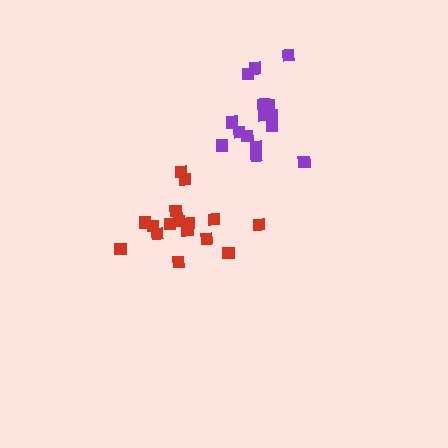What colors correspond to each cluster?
The clusters are colored: purple, red.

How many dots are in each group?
Group 1: 15 dots, Group 2: 16 dots (31 total).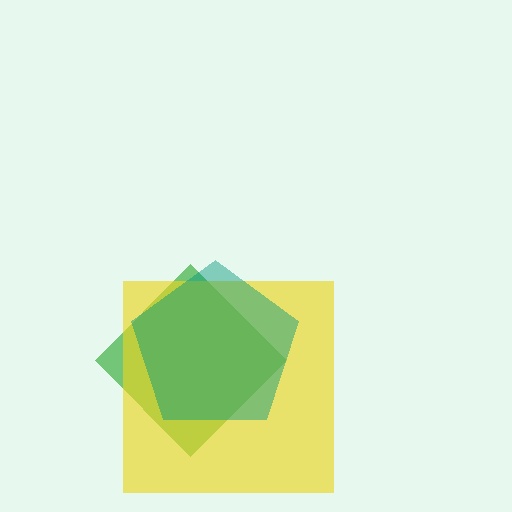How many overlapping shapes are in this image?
There are 3 overlapping shapes in the image.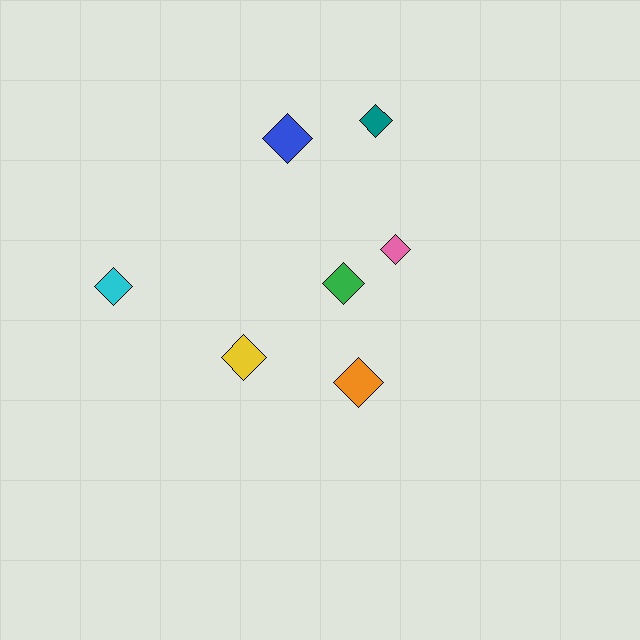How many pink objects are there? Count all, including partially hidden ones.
There is 1 pink object.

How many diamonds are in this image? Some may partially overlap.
There are 7 diamonds.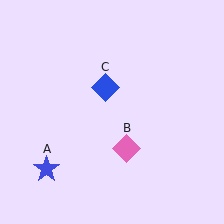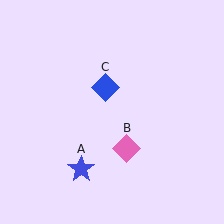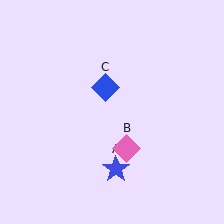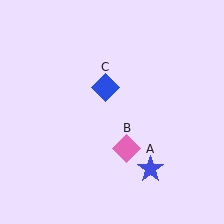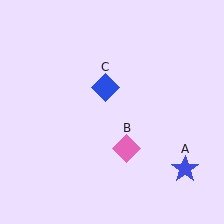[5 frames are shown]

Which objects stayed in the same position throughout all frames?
Pink diamond (object B) and blue diamond (object C) remained stationary.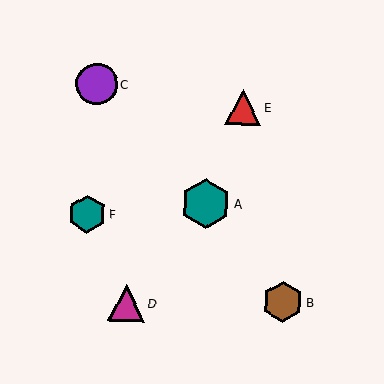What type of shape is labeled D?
Shape D is a magenta triangle.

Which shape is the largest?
The teal hexagon (labeled A) is the largest.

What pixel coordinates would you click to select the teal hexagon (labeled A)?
Click at (206, 204) to select the teal hexagon A.